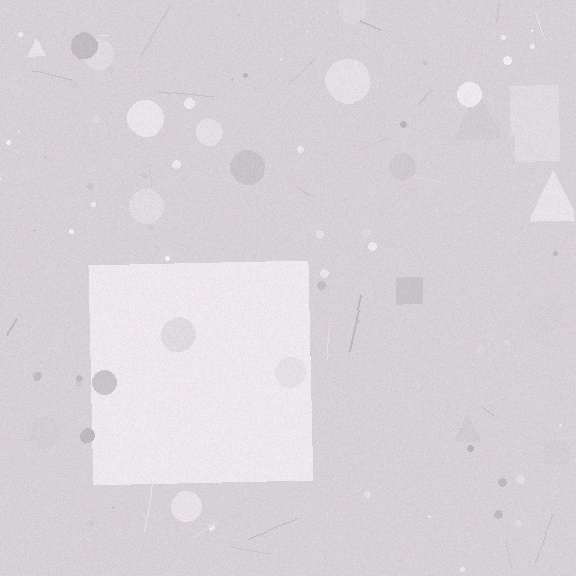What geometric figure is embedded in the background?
A square is embedded in the background.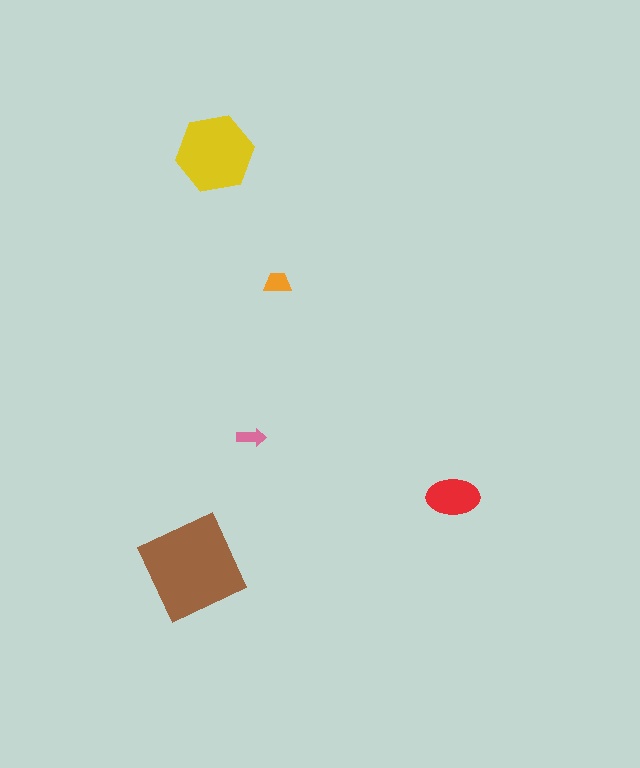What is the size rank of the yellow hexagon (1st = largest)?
2nd.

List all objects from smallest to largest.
The pink arrow, the orange trapezoid, the red ellipse, the yellow hexagon, the brown diamond.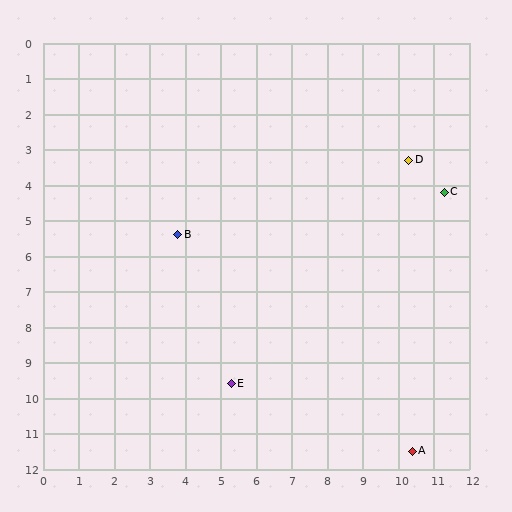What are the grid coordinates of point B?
Point B is at approximately (3.8, 5.4).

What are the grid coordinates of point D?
Point D is at approximately (10.3, 3.3).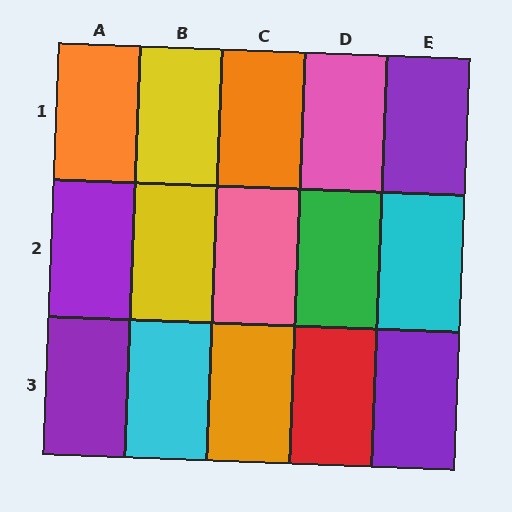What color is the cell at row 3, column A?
Purple.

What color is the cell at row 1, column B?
Yellow.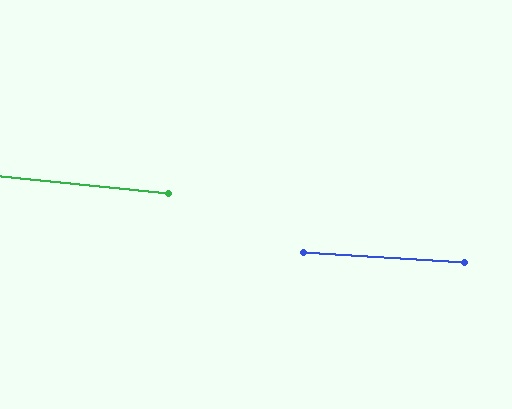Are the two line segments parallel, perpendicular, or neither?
Parallel — their directions differ by only 2.0°.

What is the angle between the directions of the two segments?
Approximately 2 degrees.